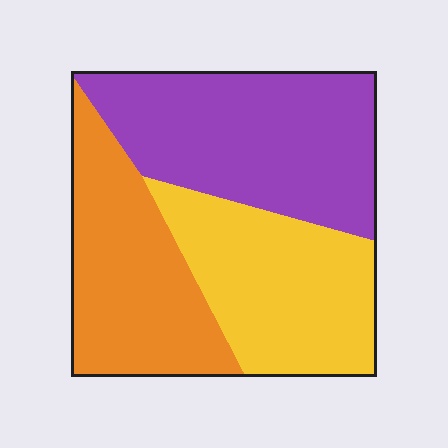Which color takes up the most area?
Purple, at roughly 40%.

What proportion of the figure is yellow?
Yellow covers 31% of the figure.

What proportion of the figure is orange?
Orange takes up between a quarter and a half of the figure.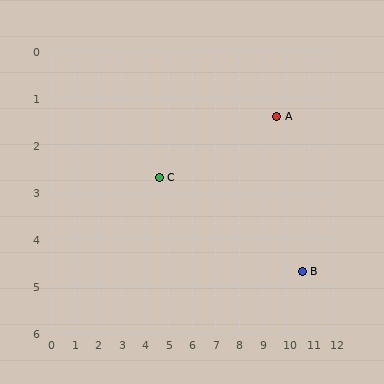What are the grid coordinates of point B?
Point B is at approximately (10.7, 4.7).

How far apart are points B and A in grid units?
Points B and A are about 3.5 grid units apart.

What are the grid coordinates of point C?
Point C is at approximately (4.6, 2.7).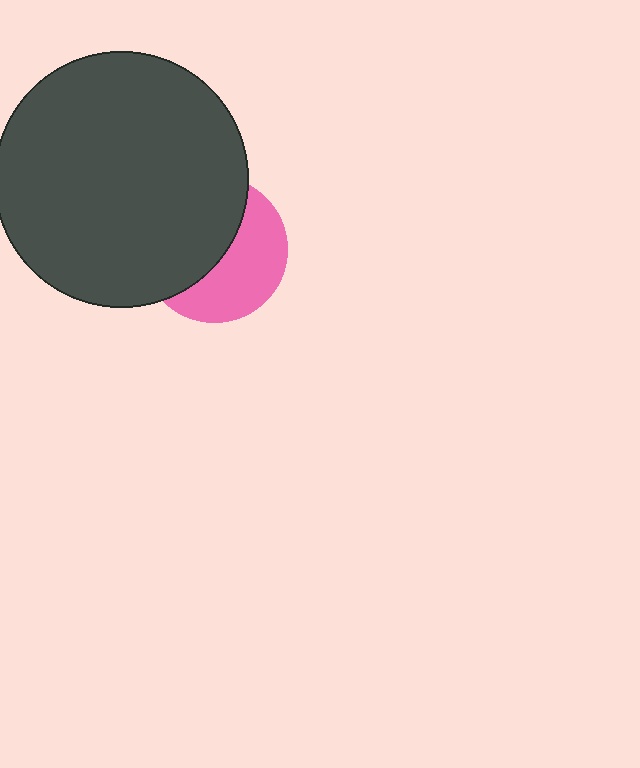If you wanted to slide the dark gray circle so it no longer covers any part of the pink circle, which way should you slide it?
Slide it left — that is the most direct way to separate the two shapes.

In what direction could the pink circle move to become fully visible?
The pink circle could move right. That would shift it out from behind the dark gray circle entirely.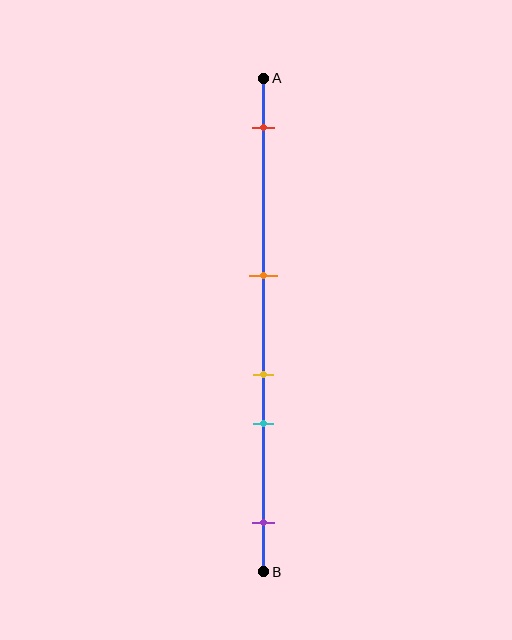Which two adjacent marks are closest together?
The yellow and cyan marks are the closest adjacent pair.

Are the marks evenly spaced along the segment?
No, the marks are not evenly spaced.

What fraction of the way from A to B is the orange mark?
The orange mark is approximately 40% (0.4) of the way from A to B.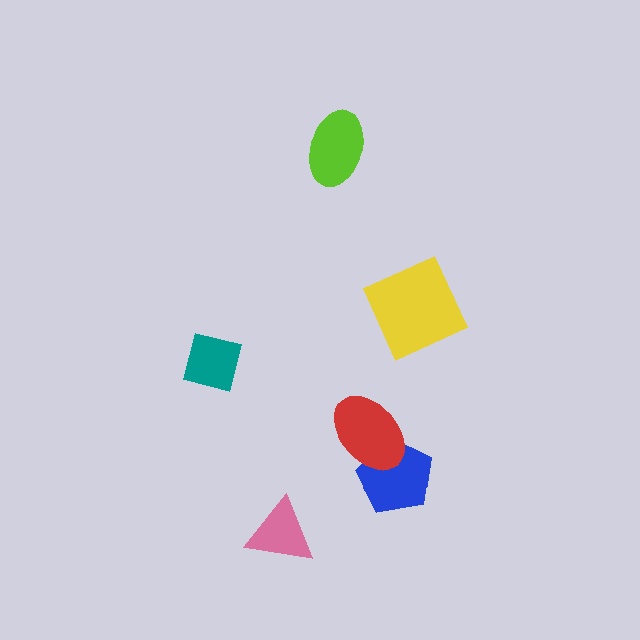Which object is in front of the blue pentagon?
The red ellipse is in front of the blue pentagon.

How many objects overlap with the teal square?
0 objects overlap with the teal square.